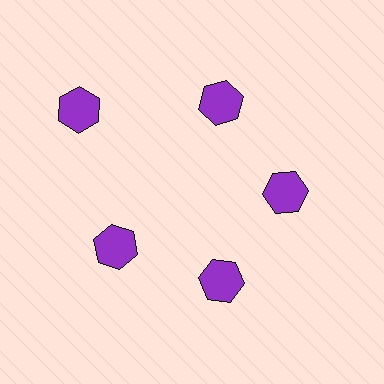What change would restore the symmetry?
The symmetry would be restored by moving it inward, back onto the ring so that all 5 hexagons sit at equal angles and equal distance from the center.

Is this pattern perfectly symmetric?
No. The 5 purple hexagons are arranged in a ring, but one element near the 10 o'clock position is pushed outward from the center, breaking the 5-fold rotational symmetry.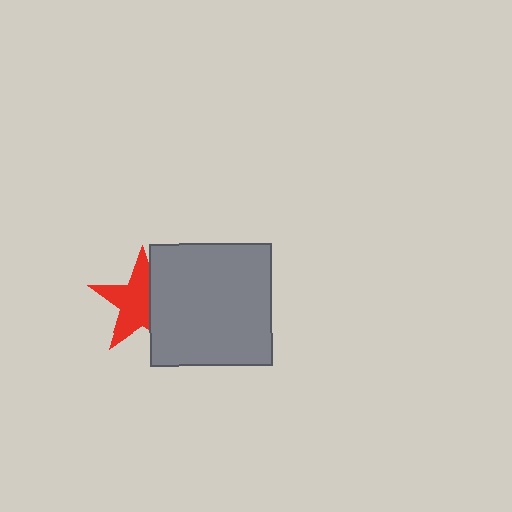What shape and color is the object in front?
The object in front is a gray square.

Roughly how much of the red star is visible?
About half of it is visible (roughly 64%).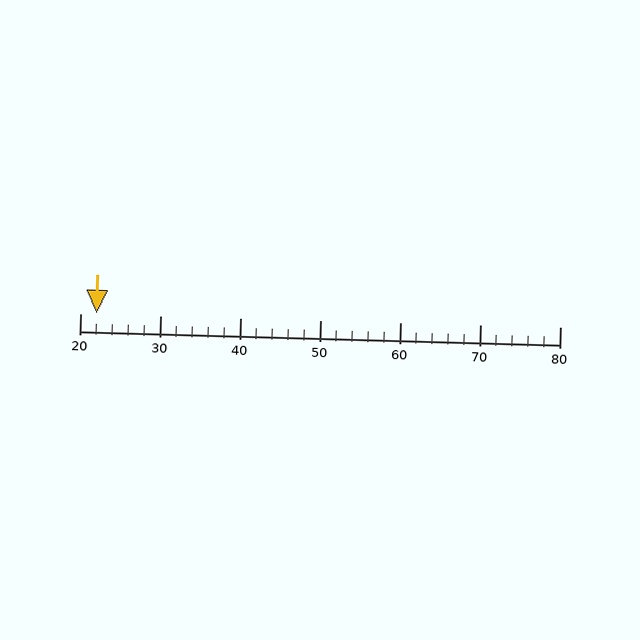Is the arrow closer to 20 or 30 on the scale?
The arrow is closer to 20.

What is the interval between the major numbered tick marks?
The major tick marks are spaced 10 units apart.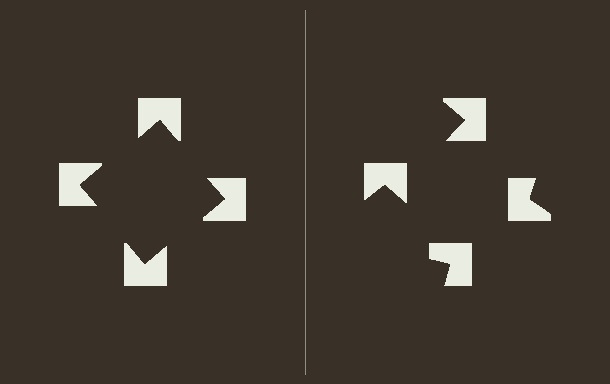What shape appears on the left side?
An illusory square.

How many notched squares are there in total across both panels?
8 — 4 on each side.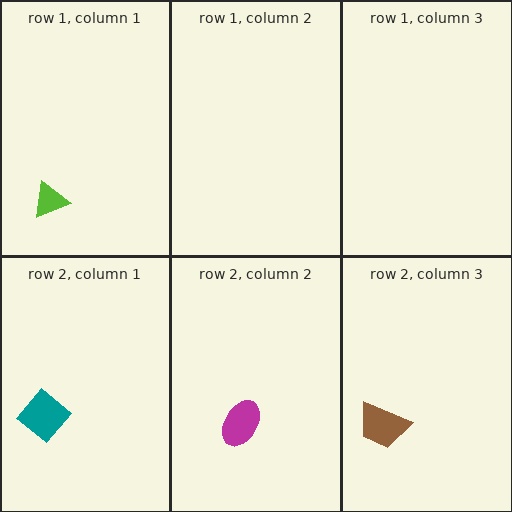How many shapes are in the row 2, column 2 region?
1.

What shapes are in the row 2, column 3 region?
The brown trapezoid.